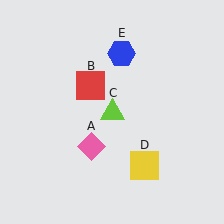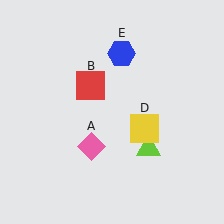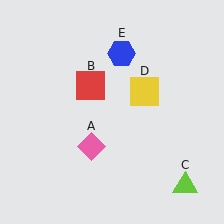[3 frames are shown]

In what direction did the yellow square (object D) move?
The yellow square (object D) moved up.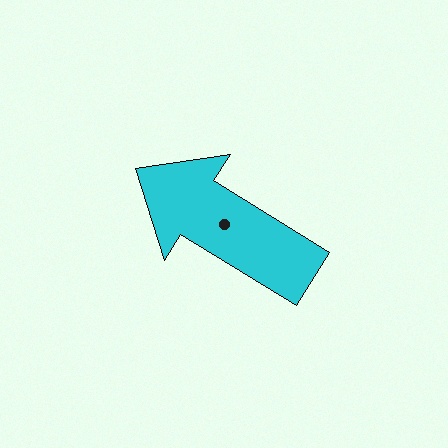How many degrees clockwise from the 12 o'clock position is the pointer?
Approximately 302 degrees.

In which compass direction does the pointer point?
Northwest.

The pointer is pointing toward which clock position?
Roughly 10 o'clock.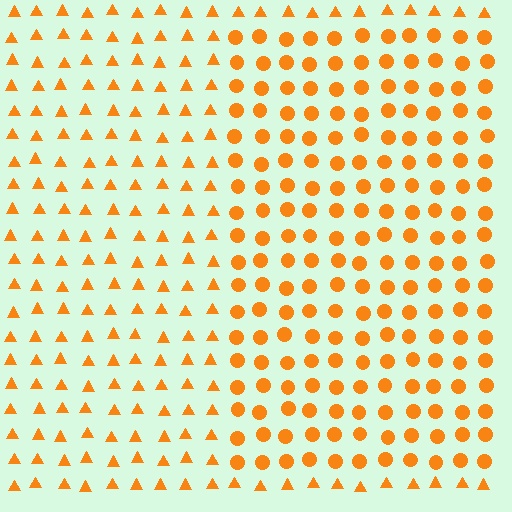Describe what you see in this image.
The image is filled with small orange elements arranged in a uniform grid. A rectangle-shaped region contains circles, while the surrounding area contains triangles. The boundary is defined purely by the change in element shape.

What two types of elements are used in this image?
The image uses circles inside the rectangle region and triangles outside it.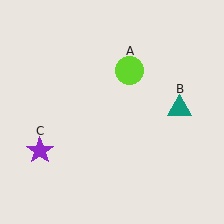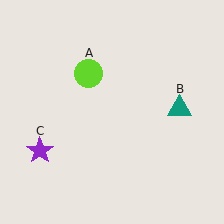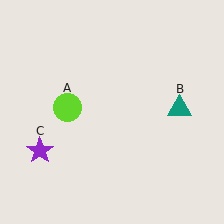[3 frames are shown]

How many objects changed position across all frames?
1 object changed position: lime circle (object A).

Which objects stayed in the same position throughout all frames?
Teal triangle (object B) and purple star (object C) remained stationary.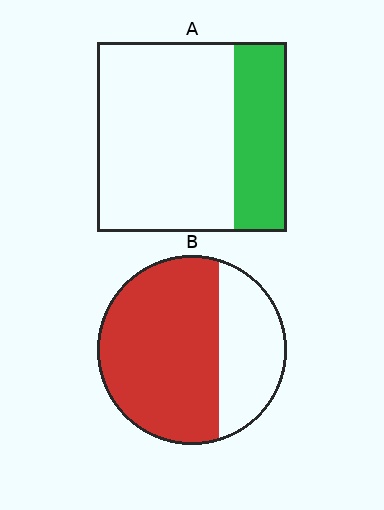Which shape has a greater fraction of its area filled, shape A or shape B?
Shape B.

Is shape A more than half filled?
No.